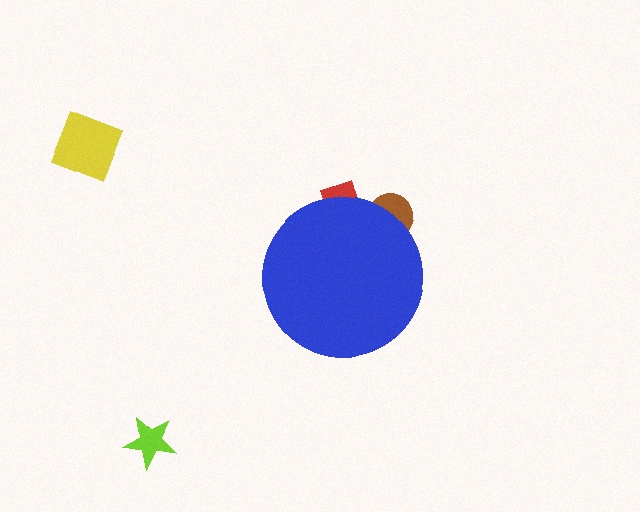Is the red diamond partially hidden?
Yes, the red diamond is partially hidden behind the blue circle.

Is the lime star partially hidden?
No, the lime star is fully visible.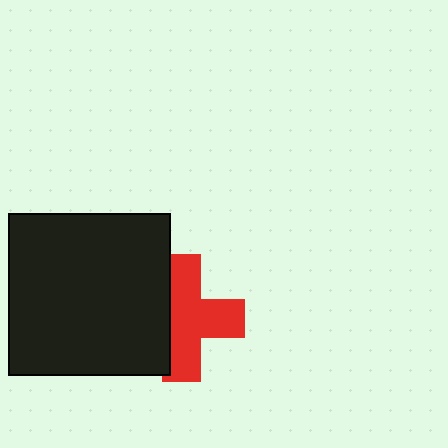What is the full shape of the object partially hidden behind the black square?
The partially hidden object is a red cross.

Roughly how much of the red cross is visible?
Most of it is visible (roughly 66%).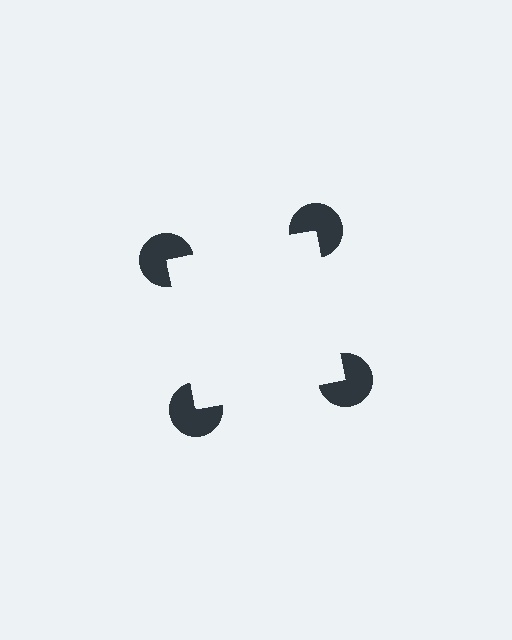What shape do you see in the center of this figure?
An illusory square — its edges are inferred from the aligned wedge cuts in the pac-man discs, not physically drawn.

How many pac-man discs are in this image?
There are 4 — one at each vertex of the illusory square.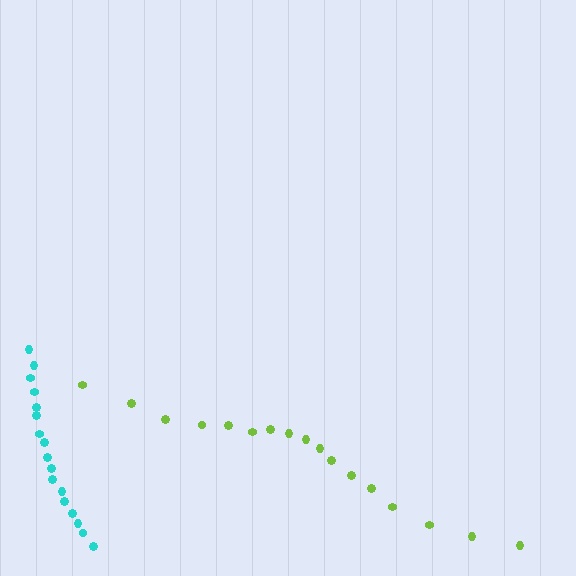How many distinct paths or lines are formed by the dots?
There are 2 distinct paths.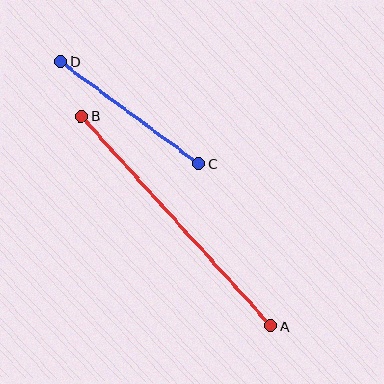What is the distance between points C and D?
The distance is approximately 172 pixels.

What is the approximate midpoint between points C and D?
The midpoint is at approximately (130, 113) pixels.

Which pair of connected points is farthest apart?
Points A and B are farthest apart.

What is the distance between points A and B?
The distance is approximately 283 pixels.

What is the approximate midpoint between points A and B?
The midpoint is at approximately (176, 221) pixels.